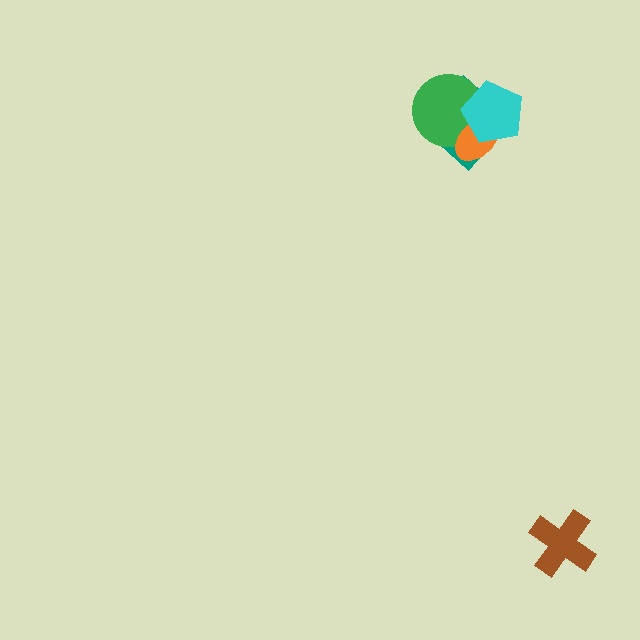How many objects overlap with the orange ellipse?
3 objects overlap with the orange ellipse.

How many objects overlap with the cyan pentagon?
3 objects overlap with the cyan pentagon.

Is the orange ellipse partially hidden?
Yes, it is partially covered by another shape.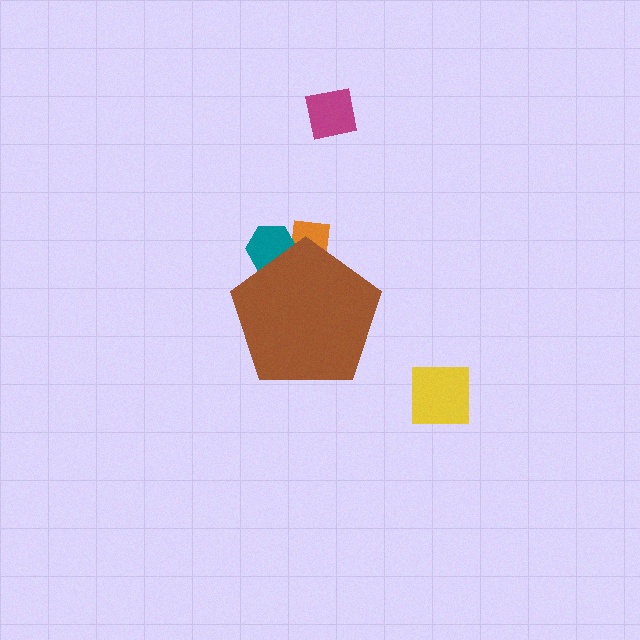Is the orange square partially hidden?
Yes, the orange square is partially hidden behind the brown pentagon.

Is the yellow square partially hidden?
No, the yellow square is fully visible.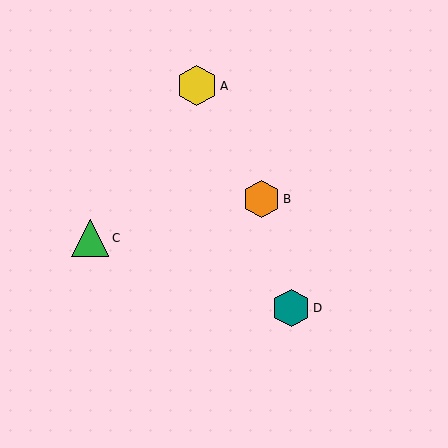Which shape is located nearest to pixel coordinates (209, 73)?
The yellow hexagon (labeled A) at (197, 86) is nearest to that location.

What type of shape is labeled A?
Shape A is a yellow hexagon.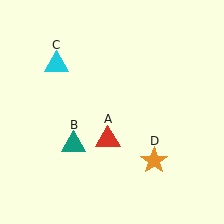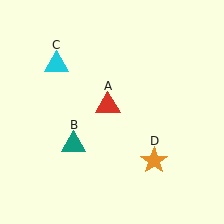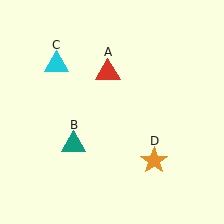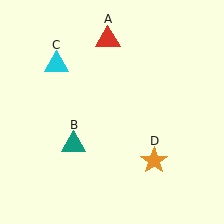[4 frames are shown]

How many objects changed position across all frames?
1 object changed position: red triangle (object A).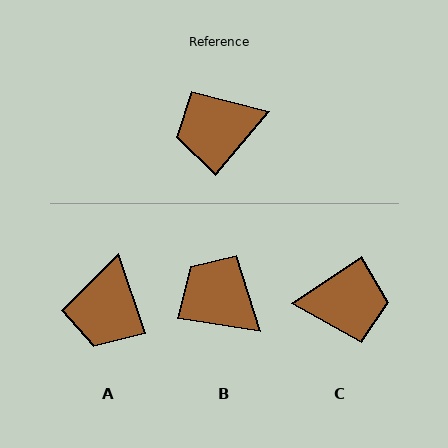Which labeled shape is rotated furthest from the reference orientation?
C, about 164 degrees away.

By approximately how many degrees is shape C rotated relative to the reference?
Approximately 164 degrees counter-clockwise.